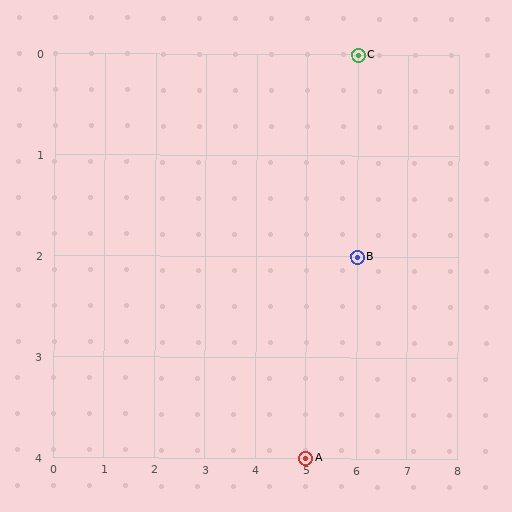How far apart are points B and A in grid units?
Points B and A are 1 column and 2 rows apart (about 2.2 grid units diagonally).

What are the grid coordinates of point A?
Point A is at grid coordinates (5, 4).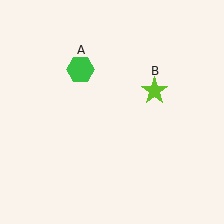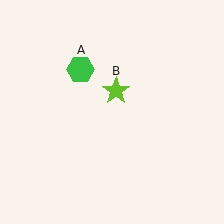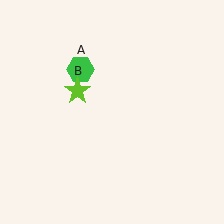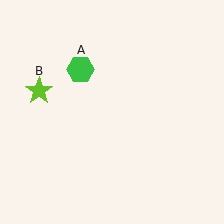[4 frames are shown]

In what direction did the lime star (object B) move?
The lime star (object B) moved left.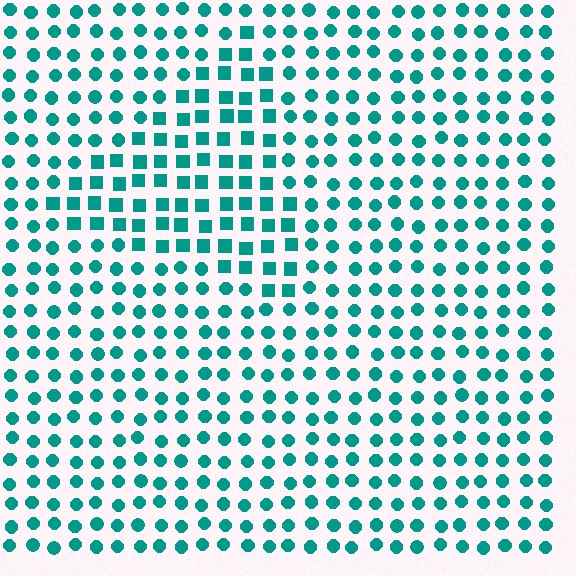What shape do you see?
I see a triangle.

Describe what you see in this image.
The image is filled with small teal elements arranged in a uniform grid. A triangle-shaped region contains squares, while the surrounding area contains circles. The boundary is defined purely by the change in element shape.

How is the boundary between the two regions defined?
The boundary is defined by a change in element shape: squares inside vs. circles outside. All elements share the same color and spacing.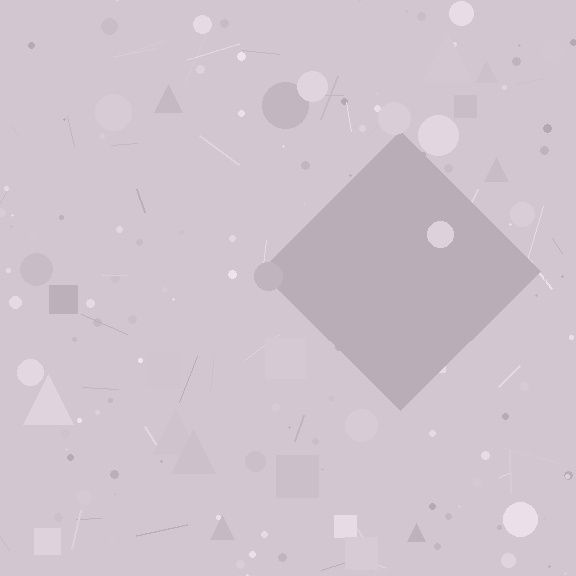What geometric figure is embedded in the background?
A diamond is embedded in the background.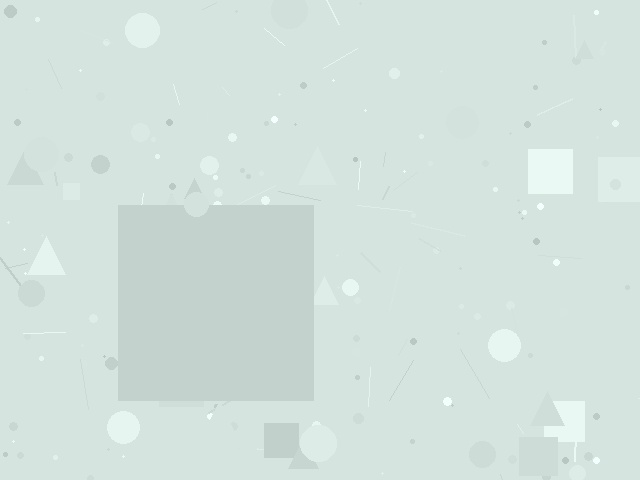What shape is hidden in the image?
A square is hidden in the image.